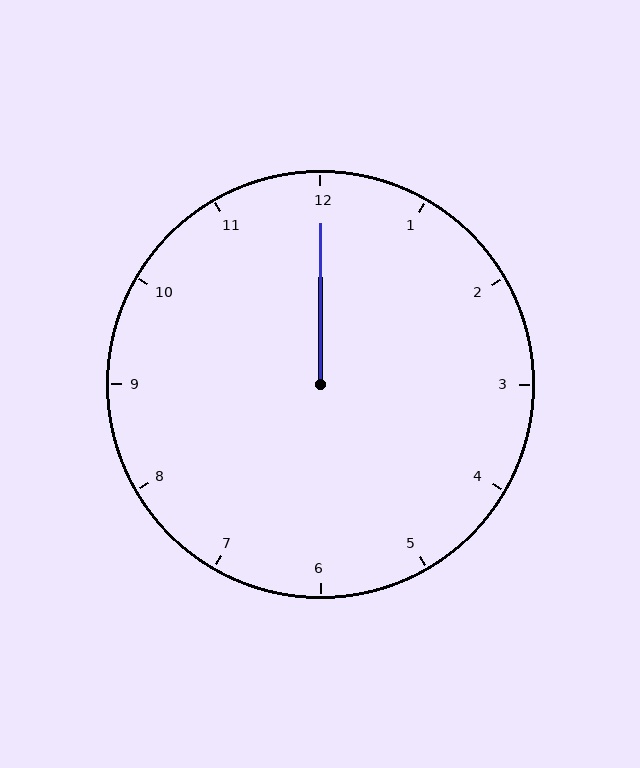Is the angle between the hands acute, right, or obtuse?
It is acute.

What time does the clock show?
12:00.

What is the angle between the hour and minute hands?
Approximately 0 degrees.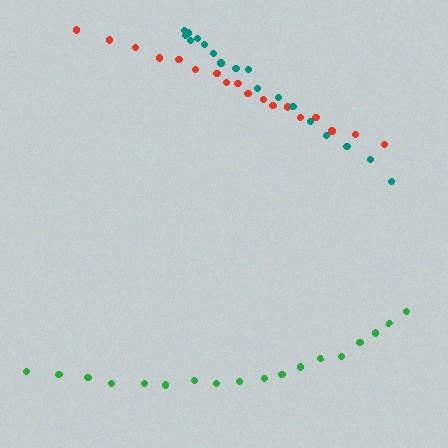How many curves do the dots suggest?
There are 3 distinct paths.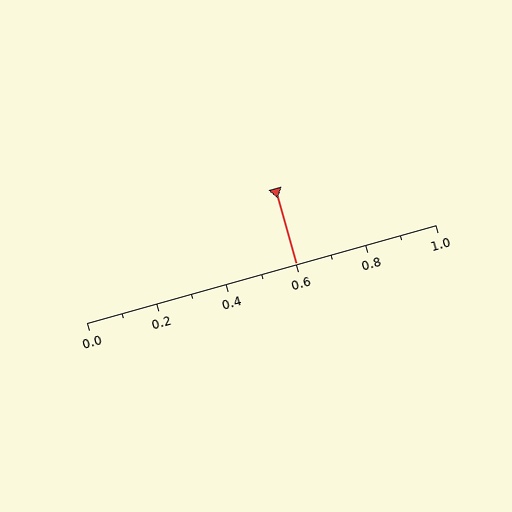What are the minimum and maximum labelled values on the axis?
The axis runs from 0.0 to 1.0.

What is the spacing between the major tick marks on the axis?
The major ticks are spaced 0.2 apart.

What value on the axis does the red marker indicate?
The marker indicates approximately 0.6.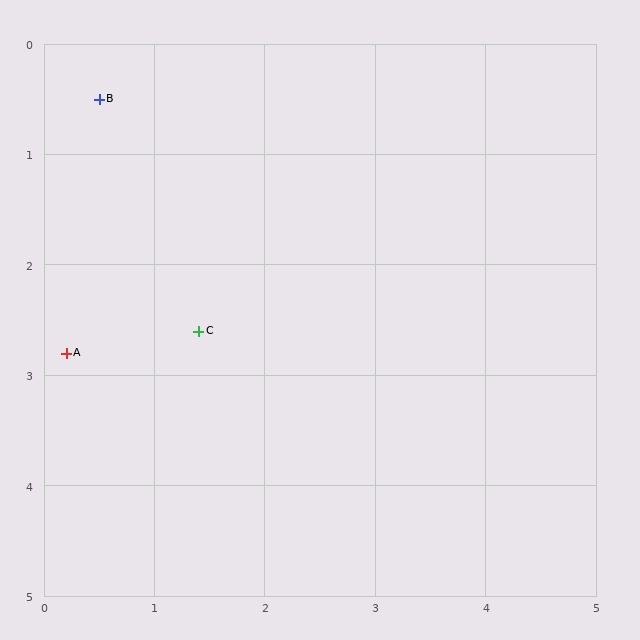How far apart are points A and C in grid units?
Points A and C are about 1.2 grid units apart.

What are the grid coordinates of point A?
Point A is at approximately (0.2, 2.8).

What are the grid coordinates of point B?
Point B is at approximately (0.5, 0.5).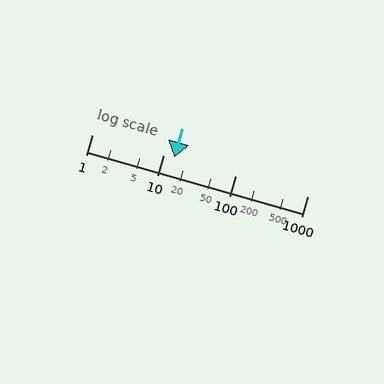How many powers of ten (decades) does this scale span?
The scale spans 3 decades, from 1 to 1000.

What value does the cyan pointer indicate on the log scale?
The pointer indicates approximately 14.